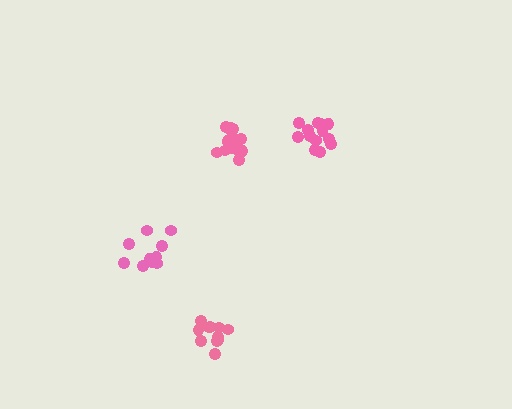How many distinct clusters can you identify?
There are 4 distinct clusters.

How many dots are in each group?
Group 1: 10 dots, Group 2: 16 dots, Group 3: 13 dots, Group 4: 12 dots (51 total).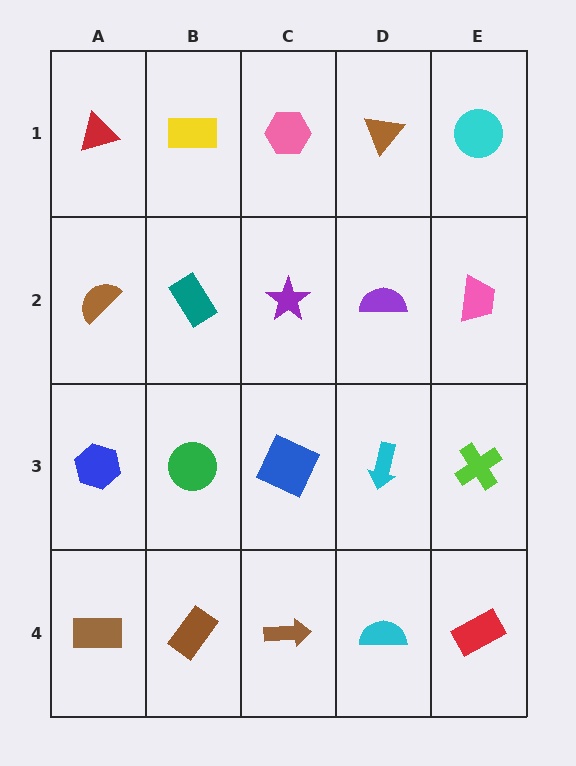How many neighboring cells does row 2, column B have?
4.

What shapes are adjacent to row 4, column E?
A lime cross (row 3, column E), a cyan semicircle (row 4, column D).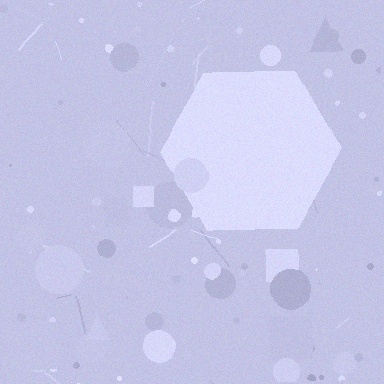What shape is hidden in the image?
A hexagon is hidden in the image.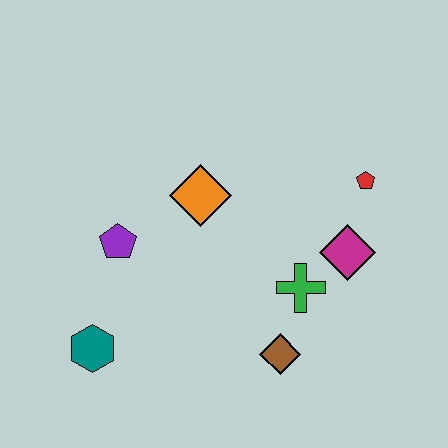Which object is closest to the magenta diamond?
The green cross is closest to the magenta diamond.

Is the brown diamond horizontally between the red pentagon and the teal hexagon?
Yes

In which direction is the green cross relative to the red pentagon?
The green cross is below the red pentagon.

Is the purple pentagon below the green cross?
No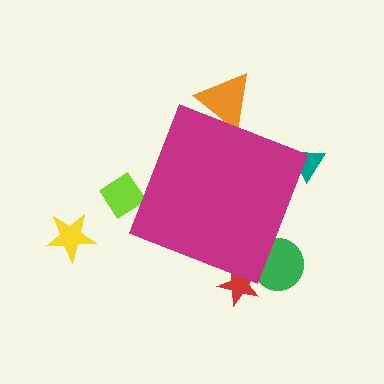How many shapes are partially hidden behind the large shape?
5 shapes are partially hidden.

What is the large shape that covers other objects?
A magenta diamond.